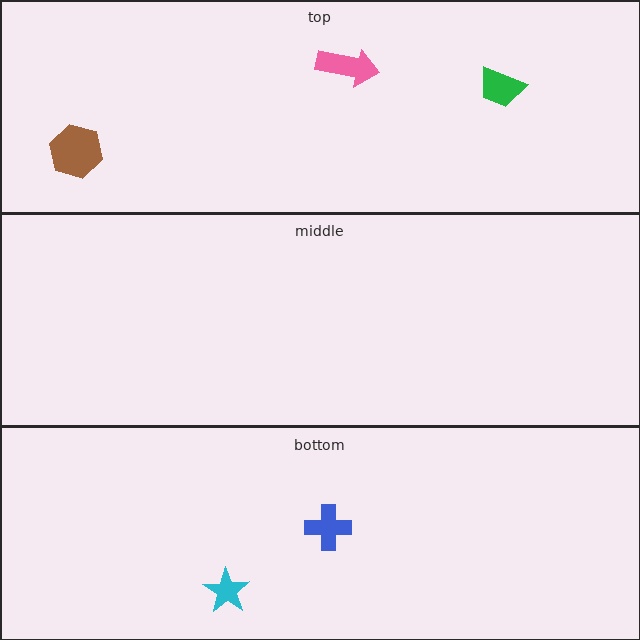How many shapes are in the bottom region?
2.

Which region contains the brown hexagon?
The top region.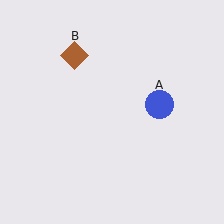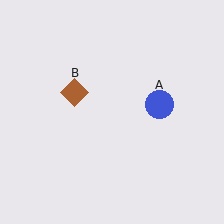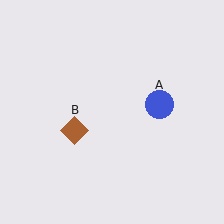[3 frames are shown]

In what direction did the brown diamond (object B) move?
The brown diamond (object B) moved down.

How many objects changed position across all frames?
1 object changed position: brown diamond (object B).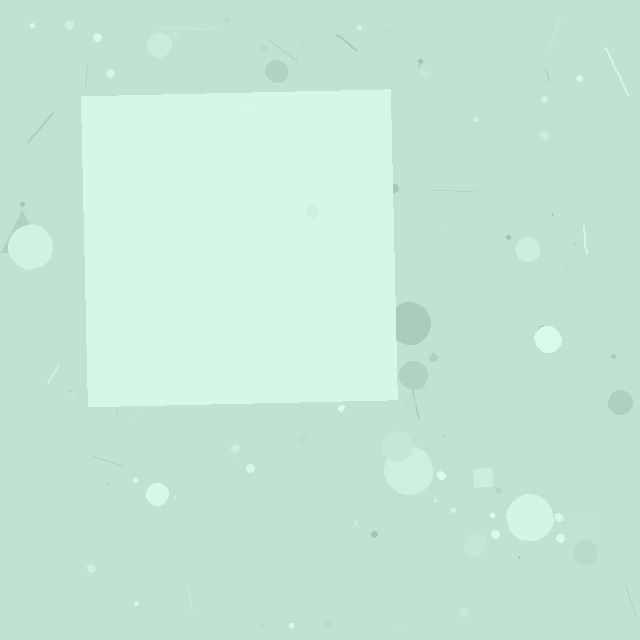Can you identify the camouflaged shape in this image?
The camouflaged shape is a square.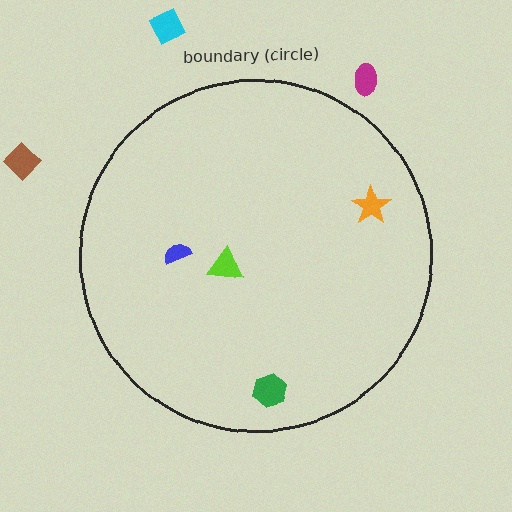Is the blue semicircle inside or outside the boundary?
Inside.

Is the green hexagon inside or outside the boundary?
Inside.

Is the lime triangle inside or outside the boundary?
Inside.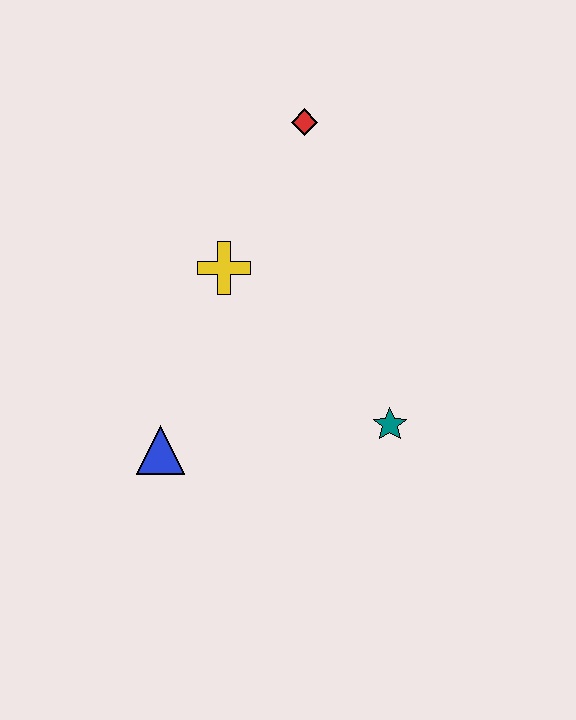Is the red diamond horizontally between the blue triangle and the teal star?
Yes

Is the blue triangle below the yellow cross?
Yes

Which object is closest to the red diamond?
The yellow cross is closest to the red diamond.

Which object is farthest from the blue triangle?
The red diamond is farthest from the blue triangle.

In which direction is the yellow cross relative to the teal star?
The yellow cross is to the left of the teal star.